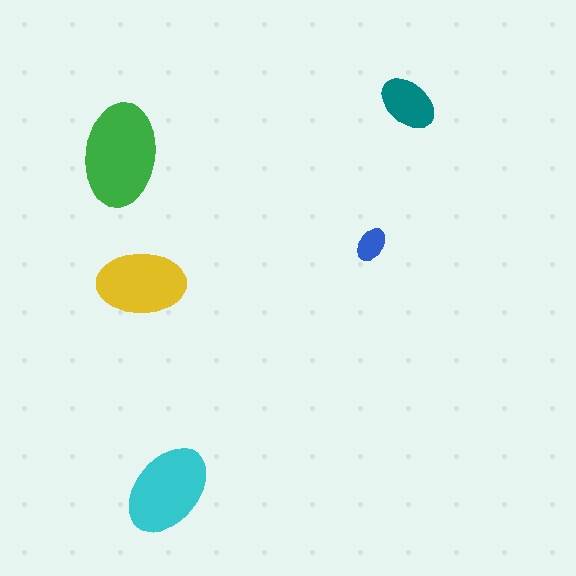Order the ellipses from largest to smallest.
the green one, the cyan one, the yellow one, the teal one, the blue one.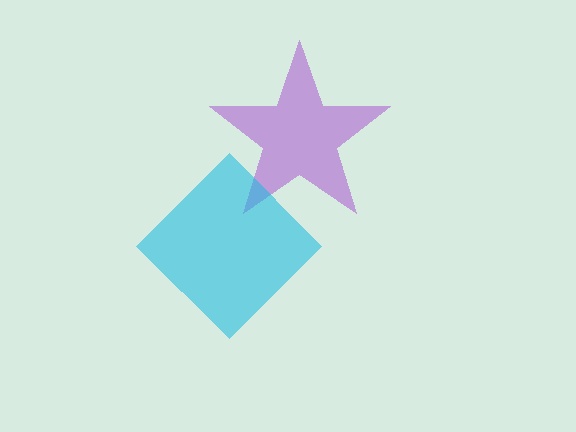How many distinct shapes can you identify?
There are 2 distinct shapes: a purple star, a cyan diamond.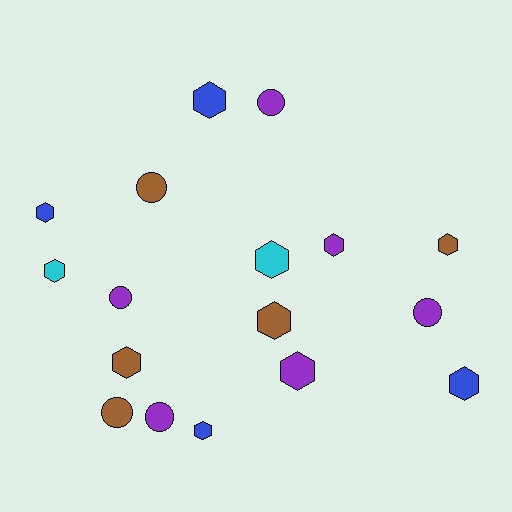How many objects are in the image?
There are 17 objects.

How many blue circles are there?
There are no blue circles.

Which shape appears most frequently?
Hexagon, with 11 objects.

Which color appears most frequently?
Purple, with 6 objects.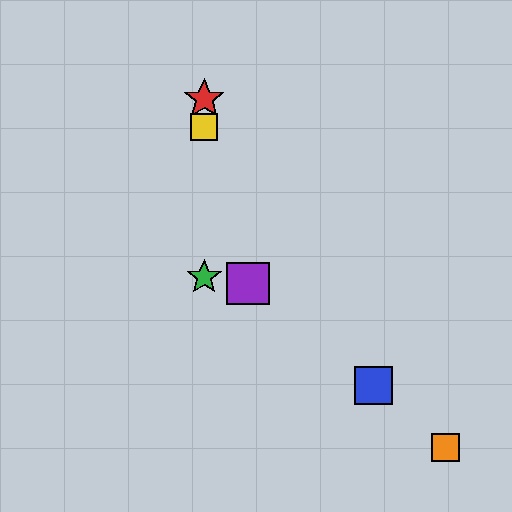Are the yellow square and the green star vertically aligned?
Yes, both are at x≈204.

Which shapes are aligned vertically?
The red star, the green star, the yellow square are aligned vertically.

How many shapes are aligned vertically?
3 shapes (the red star, the green star, the yellow square) are aligned vertically.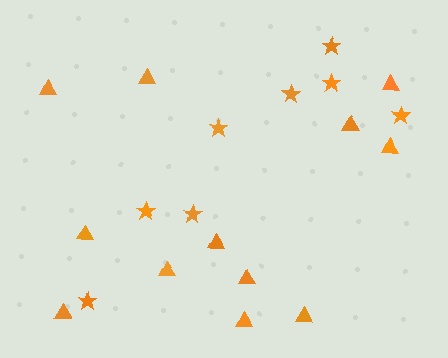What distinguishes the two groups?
There are 2 groups: one group of triangles (12) and one group of stars (8).